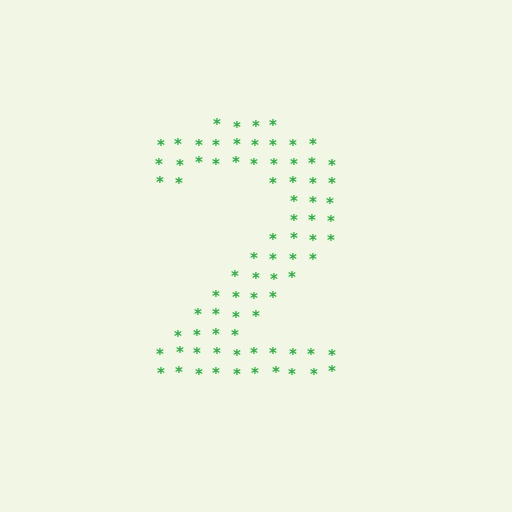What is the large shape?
The large shape is the digit 2.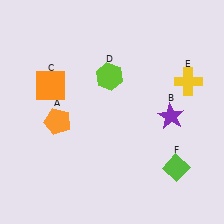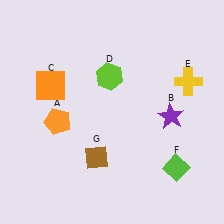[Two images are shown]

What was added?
A brown diamond (G) was added in Image 2.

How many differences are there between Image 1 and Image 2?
There is 1 difference between the two images.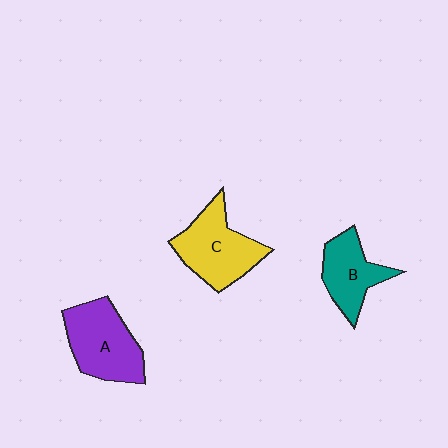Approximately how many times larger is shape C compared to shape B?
Approximately 1.3 times.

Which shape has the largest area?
Shape A (purple).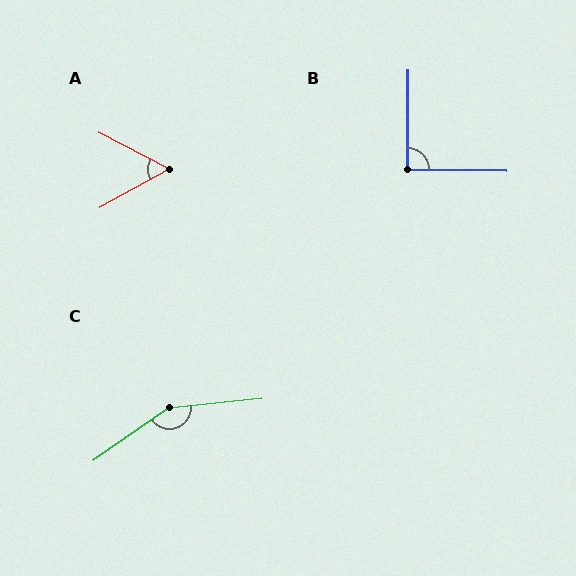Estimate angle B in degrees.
Approximately 91 degrees.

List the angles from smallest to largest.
A (56°), B (91°), C (151°).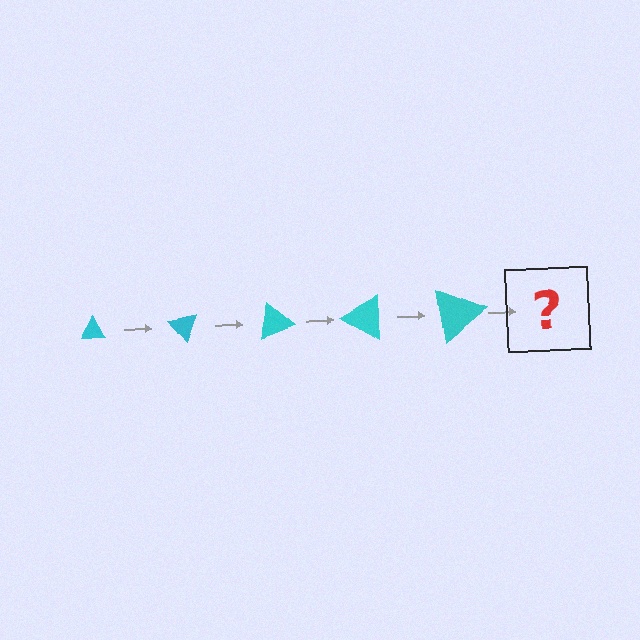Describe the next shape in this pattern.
It should be a triangle, larger than the previous one and rotated 250 degrees from the start.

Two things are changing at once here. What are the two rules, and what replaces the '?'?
The two rules are that the triangle grows larger each step and it rotates 50 degrees each step. The '?' should be a triangle, larger than the previous one and rotated 250 degrees from the start.